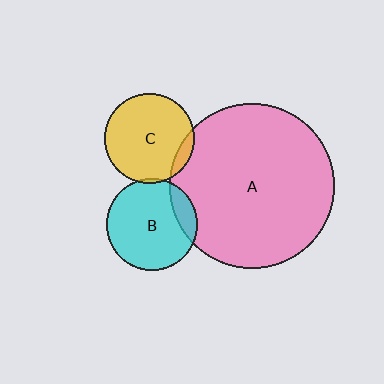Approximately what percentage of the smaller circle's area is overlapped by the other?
Approximately 5%.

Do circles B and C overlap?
Yes.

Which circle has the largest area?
Circle A (pink).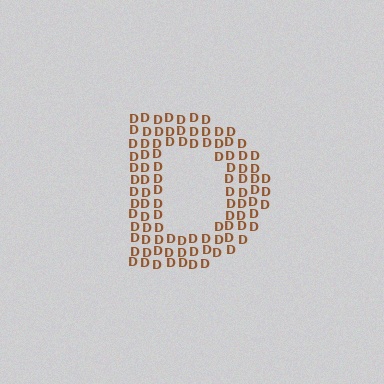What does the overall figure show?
The overall figure shows the letter D.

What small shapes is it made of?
It is made of small letter D's.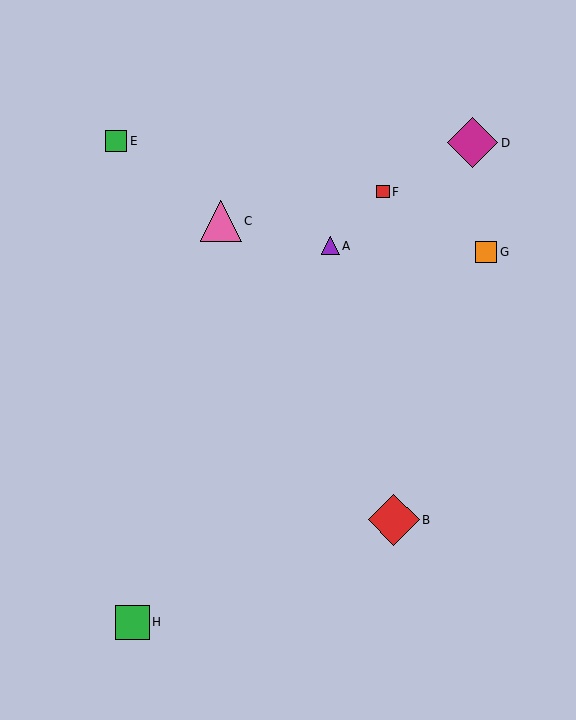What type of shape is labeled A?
Shape A is a purple triangle.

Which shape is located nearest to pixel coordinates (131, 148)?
The green square (labeled E) at (116, 141) is nearest to that location.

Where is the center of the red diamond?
The center of the red diamond is at (394, 520).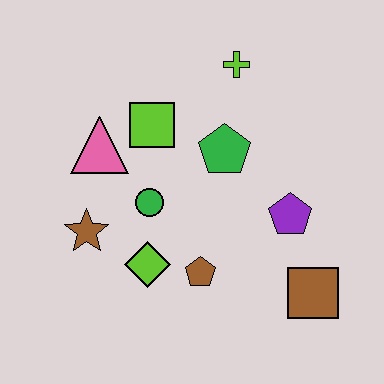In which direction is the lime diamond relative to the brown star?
The lime diamond is to the right of the brown star.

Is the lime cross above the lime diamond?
Yes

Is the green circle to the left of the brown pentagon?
Yes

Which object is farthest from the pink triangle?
The brown square is farthest from the pink triangle.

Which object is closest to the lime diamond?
The brown pentagon is closest to the lime diamond.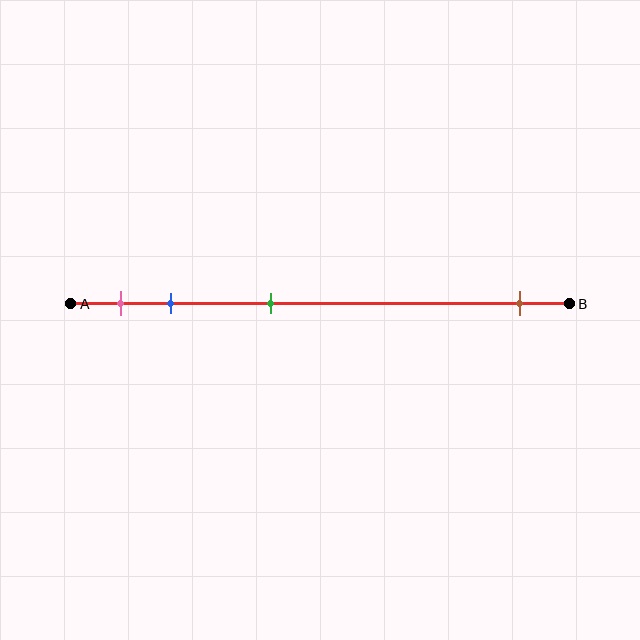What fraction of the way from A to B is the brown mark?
The brown mark is approximately 90% (0.9) of the way from A to B.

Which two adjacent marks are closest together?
The pink and blue marks are the closest adjacent pair.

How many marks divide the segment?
There are 4 marks dividing the segment.